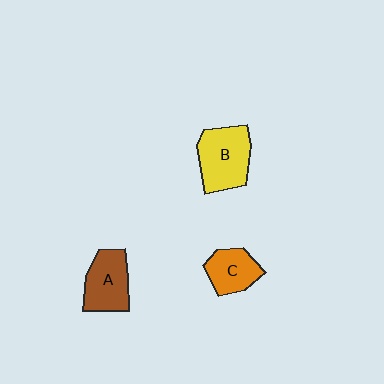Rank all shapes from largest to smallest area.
From largest to smallest: B (yellow), A (brown), C (orange).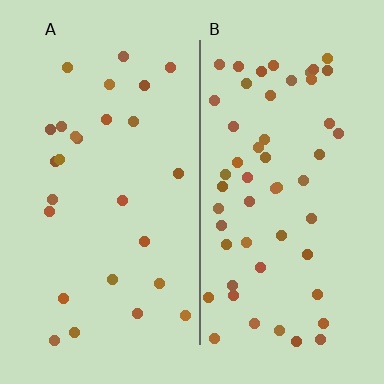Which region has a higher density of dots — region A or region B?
B (the right).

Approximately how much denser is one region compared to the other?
Approximately 2.0× — region B over region A.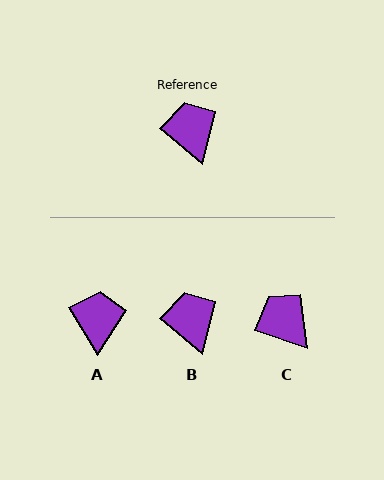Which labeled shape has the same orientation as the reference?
B.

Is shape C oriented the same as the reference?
No, it is off by about 21 degrees.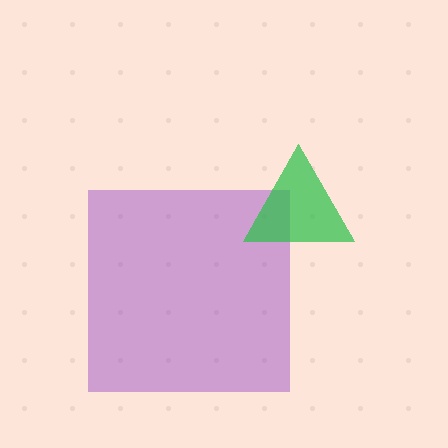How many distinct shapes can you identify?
There are 2 distinct shapes: a purple square, a green triangle.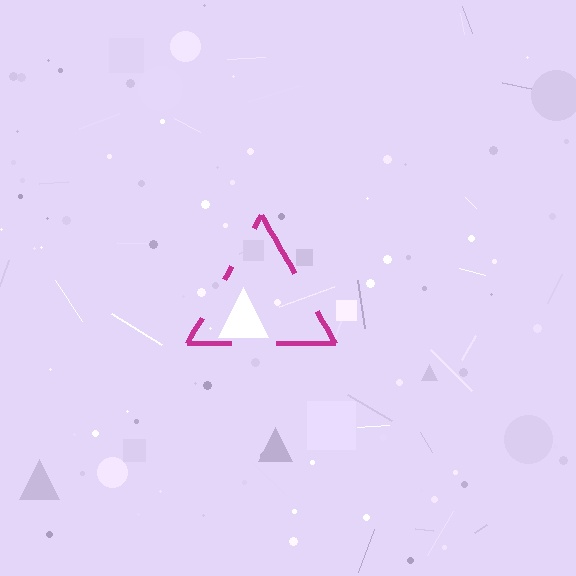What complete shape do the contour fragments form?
The contour fragments form a triangle.